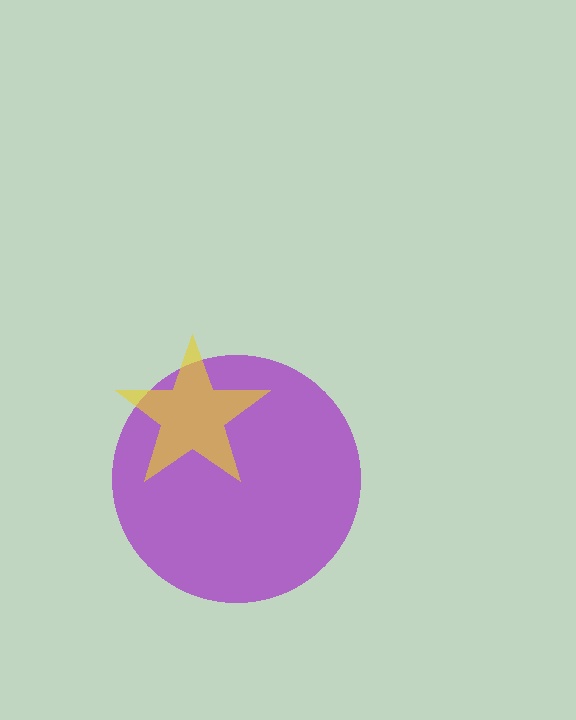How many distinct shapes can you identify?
There are 2 distinct shapes: a purple circle, a yellow star.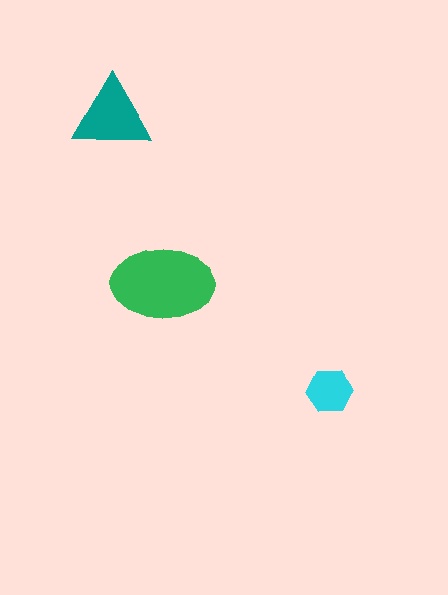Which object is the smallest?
The cyan hexagon.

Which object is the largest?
The green ellipse.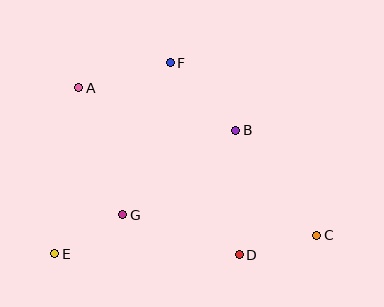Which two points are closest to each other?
Points E and G are closest to each other.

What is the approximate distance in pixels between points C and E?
The distance between C and E is approximately 263 pixels.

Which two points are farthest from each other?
Points A and C are farthest from each other.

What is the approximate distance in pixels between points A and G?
The distance between A and G is approximately 134 pixels.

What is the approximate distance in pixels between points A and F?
The distance between A and F is approximately 95 pixels.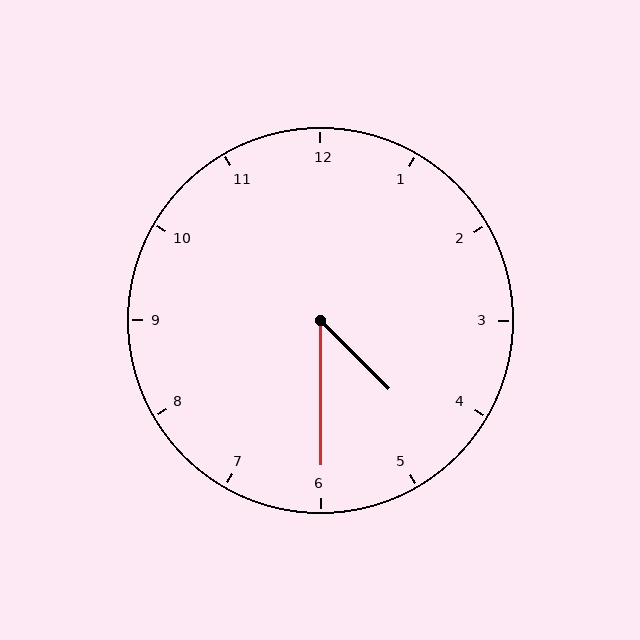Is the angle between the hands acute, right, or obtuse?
It is acute.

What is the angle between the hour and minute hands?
Approximately 45 degrees.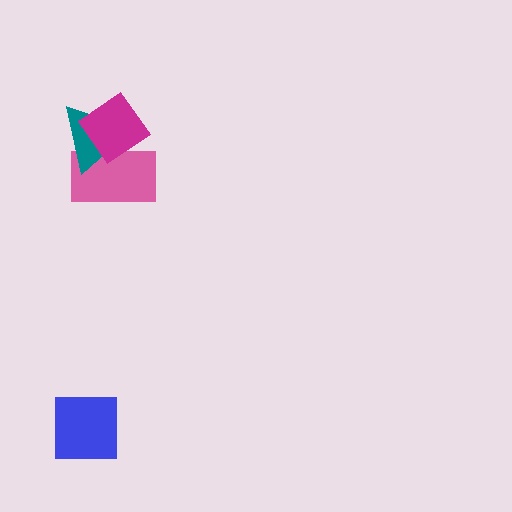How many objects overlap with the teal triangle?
2 objects overlap with the teal triangle.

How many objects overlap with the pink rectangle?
2 objects overlap with the pink rectangle.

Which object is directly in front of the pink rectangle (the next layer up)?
The teal triangle is directly in front of the pink rectangle.